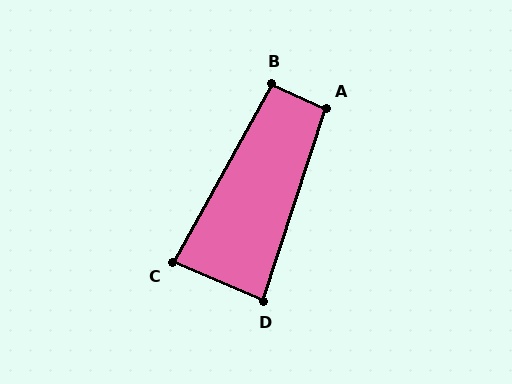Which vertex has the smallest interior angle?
C, at approximately 84 degrees.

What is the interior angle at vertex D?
Approximately 85 degrees (approximately right).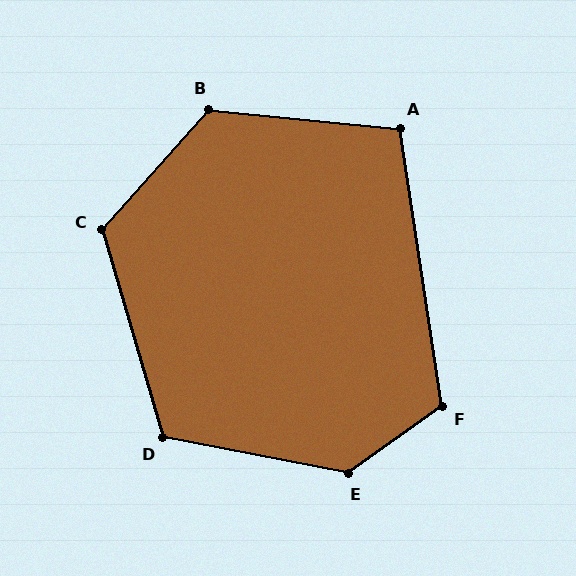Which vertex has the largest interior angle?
E, at approximately 134 degrees.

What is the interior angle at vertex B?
Approximately 126 degrees (obtuse).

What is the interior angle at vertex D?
Approximately 117 degrees (obtuse).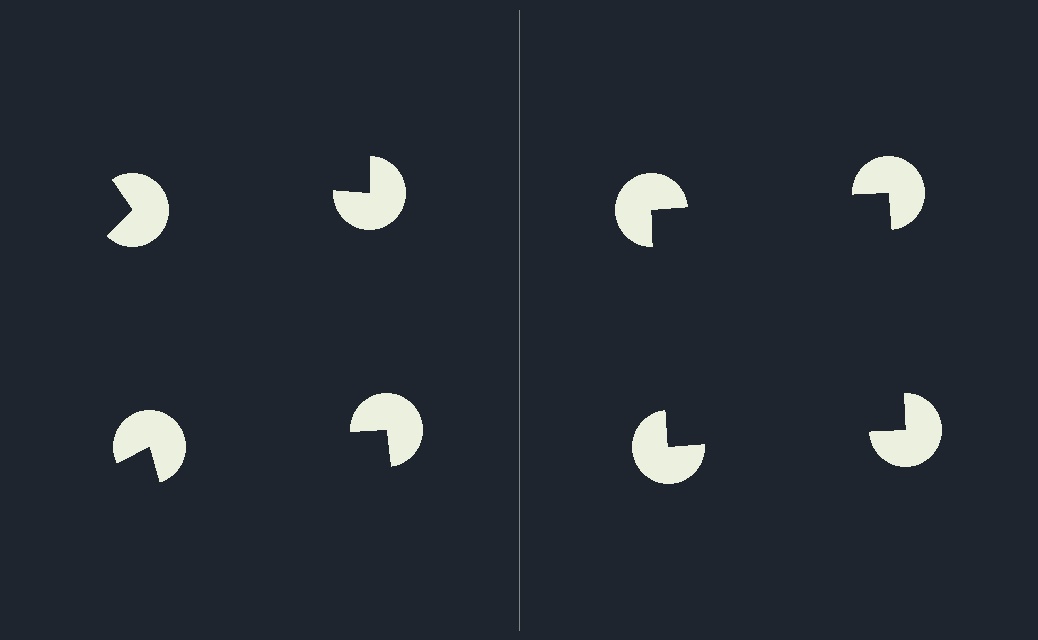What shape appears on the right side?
An illusory square.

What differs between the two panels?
The pac-man discs are positioned identically on both sides; only the wedge orientations differ. On the right they align to a square; on the left they are misaligned.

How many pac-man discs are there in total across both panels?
8 — 4 on each side.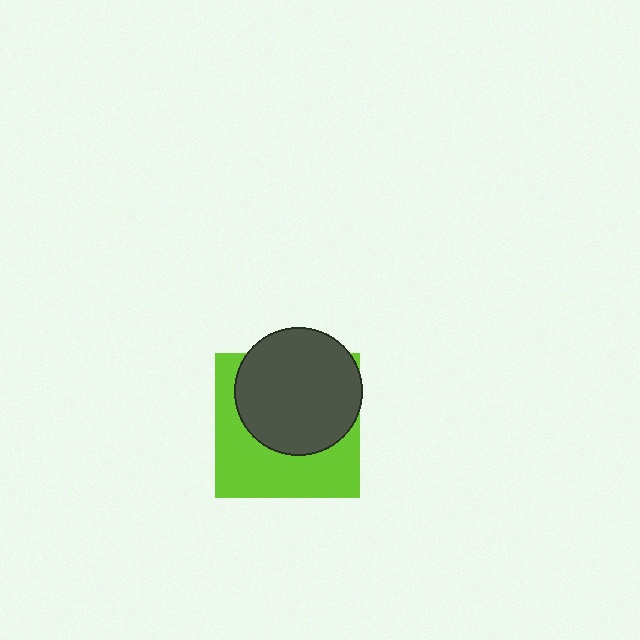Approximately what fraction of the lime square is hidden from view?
Roughly 53% of the lime square is hidden behind the dark gray circle.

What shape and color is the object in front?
The object in front is a dark gray circle.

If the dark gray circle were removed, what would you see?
You would see the complete lime square.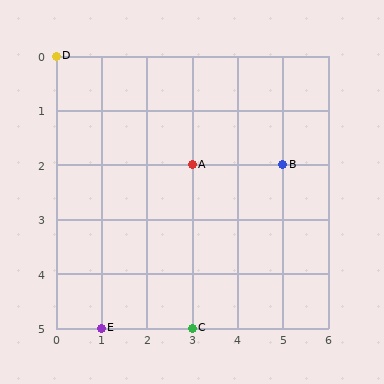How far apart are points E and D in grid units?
Points E and D are 1 column and 5 rows apart (about 5.1 grid units diagonally).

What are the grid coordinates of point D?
Point D is at grid coordinates (0, 0).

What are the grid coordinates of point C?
Point C is at grid coordinates (3, 5).